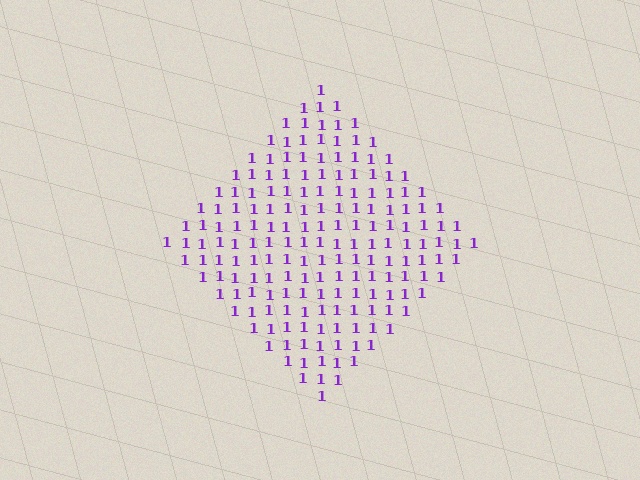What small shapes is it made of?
It is made of small digit 1's.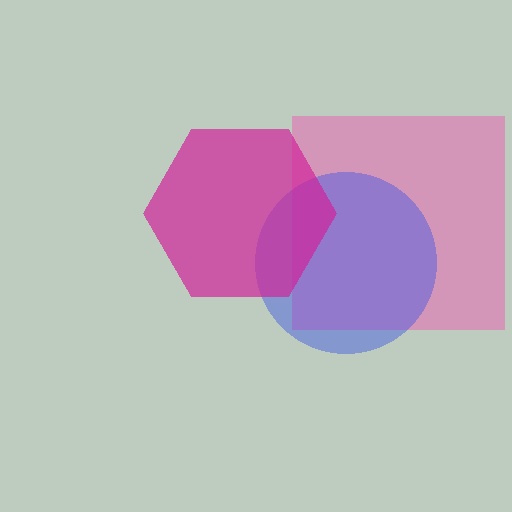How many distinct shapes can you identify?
There are 3 distinct shapes: a pink square, a blue circle, a magenta hexagon.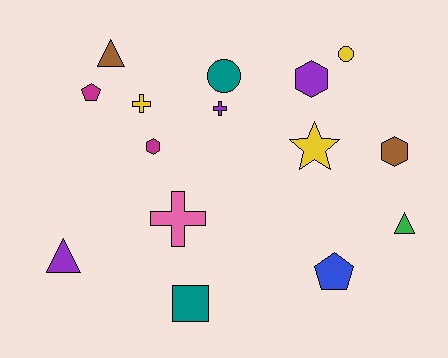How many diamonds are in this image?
There are no diamonds.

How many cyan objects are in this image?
There are no cyan objects.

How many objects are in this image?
There are 15 objects.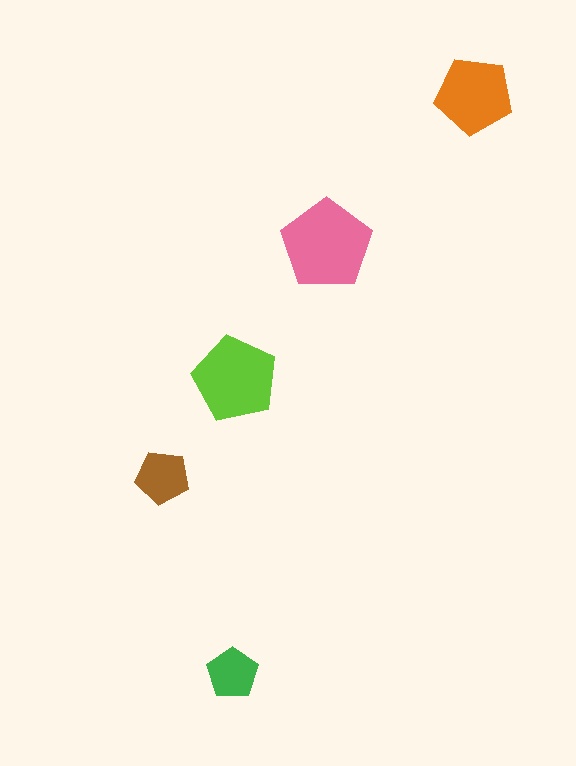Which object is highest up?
The orange pentagon is topmost.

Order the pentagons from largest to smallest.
the pink one, the lime one, the orange one, the brown one, the green one.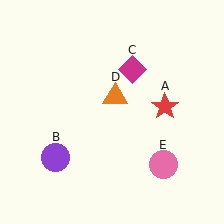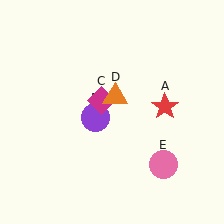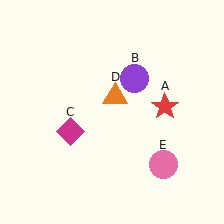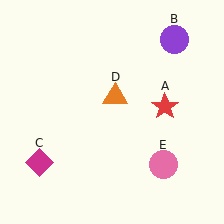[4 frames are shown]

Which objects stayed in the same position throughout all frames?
Red star (object A) and orange triangle (object D) and pink circle (object E) remained stationary.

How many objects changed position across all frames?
2 objects changed position: purple circle (object B), magenta diamond (object C).